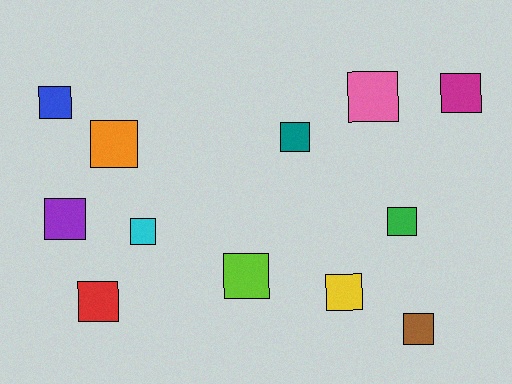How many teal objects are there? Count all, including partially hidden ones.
There is 1 teal object.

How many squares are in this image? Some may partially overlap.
There are 12 squares.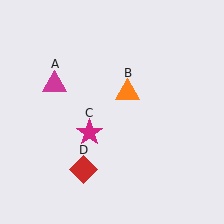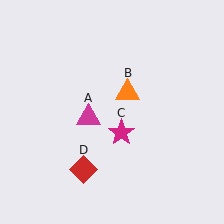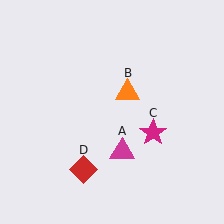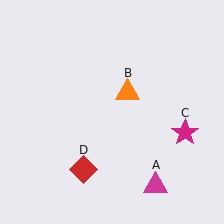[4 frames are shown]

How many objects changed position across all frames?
2 objects changed position: magenta triangle (object A), magenta star (object C).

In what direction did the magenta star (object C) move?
The magenta star (object C) moved right.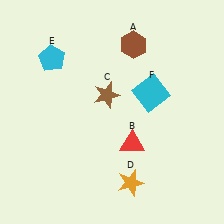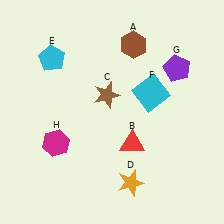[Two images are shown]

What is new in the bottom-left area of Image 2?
A magenta hexagon (H) was added in the bottom-left area of Image 2.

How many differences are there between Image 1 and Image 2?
There are 2 differences between the two images.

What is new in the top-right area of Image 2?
A purple pentagon (G) was added in the top-right area of Image 2.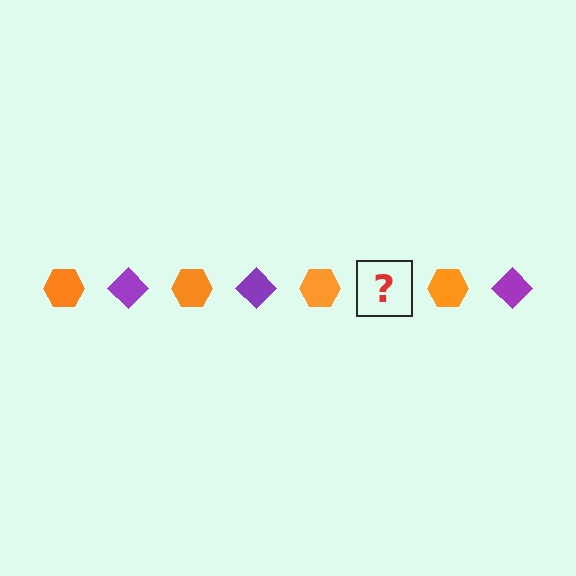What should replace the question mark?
The question mark should be replaced with a purple diamond.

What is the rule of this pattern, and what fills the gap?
The rule is that the pattern alternates between orange hexagon and purple diamond. The gap should be filled with a purple diamond.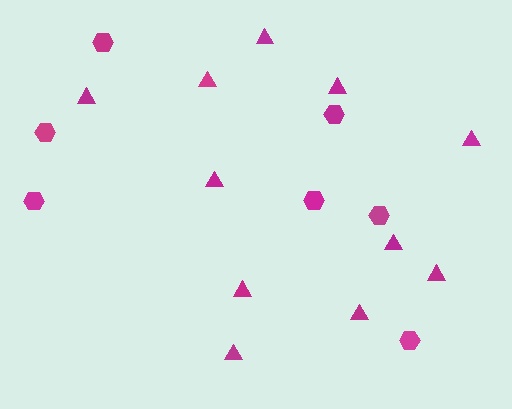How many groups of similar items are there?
There are 2 groups: one group of hexagons (7) and one group of triangles (11).